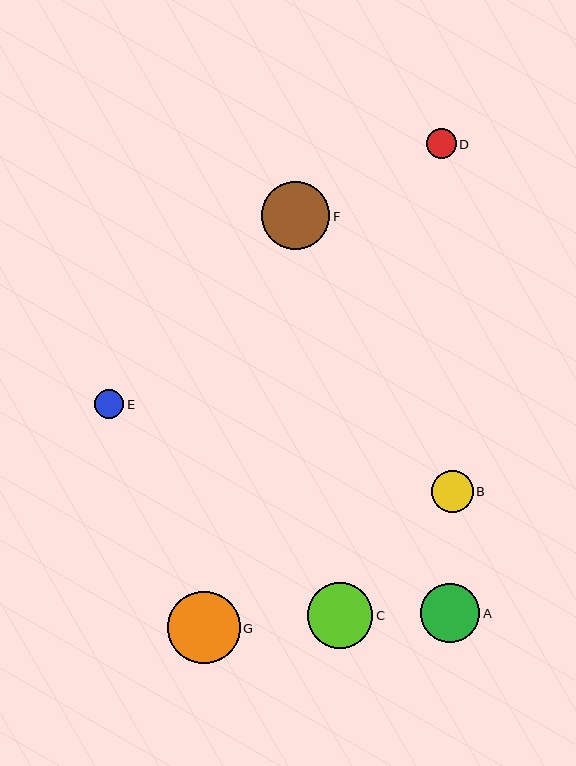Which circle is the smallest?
Circle E is the smallest with a size of approximately 29 pixels.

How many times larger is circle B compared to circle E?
Circle B is approximately 1.5 times the size of circle E.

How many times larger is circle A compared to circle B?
Circle A is approximately 1.4 times the size of circle B.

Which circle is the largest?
Circle G is the largest with a size of approximately 72 pixels.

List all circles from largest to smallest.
From largest to smallest: G, F, C, A, B, D, E.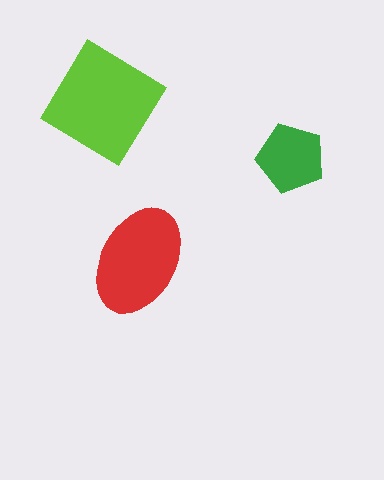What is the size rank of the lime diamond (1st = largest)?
1st.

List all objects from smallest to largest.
The green pentagon, the red ellipse, the lime diamond.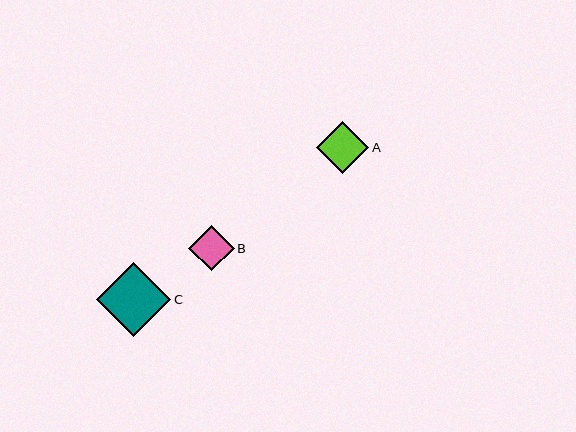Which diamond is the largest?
Diamond C is the largest with a size of approximately 74 pixels.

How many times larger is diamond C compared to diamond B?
Diamond C is approximately 1.6 times the size of diamond B.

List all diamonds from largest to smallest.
From largest to smallest: C, A, B.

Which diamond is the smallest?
Diamond B is the smallest with a size of approximately 46 pixels.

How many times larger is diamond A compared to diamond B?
Diamond A is approximately 1.1 times the size of diamond B.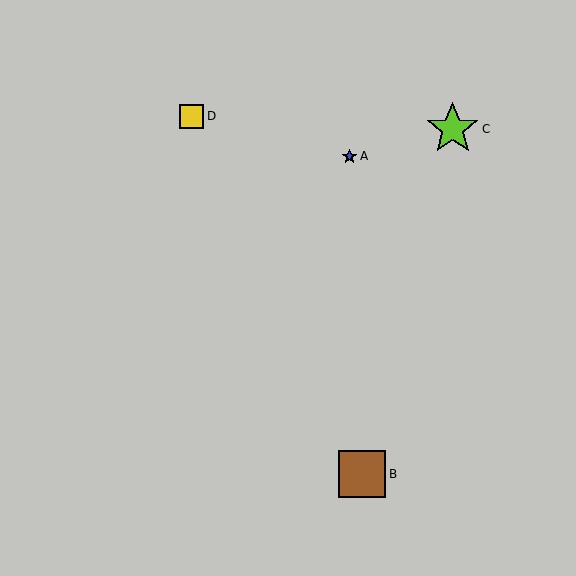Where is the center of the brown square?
The center of the brown square is at (362, 474).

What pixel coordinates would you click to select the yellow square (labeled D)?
Click at (192, 116) to select the yellow square D.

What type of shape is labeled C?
Shape C is a lime star.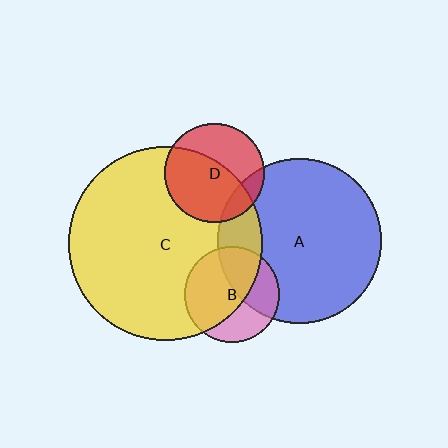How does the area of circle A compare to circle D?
Approximately 2.7 times.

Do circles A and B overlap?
Yes.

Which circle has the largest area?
Circle C (yellow).